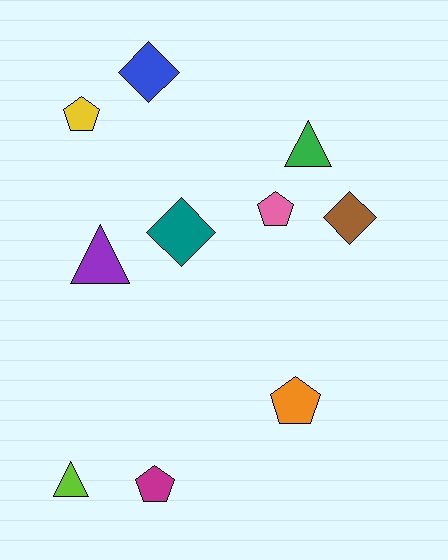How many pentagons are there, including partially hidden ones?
There are 4 pentagons.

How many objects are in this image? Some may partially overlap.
There are 10 objects.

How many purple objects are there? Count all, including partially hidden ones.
There is 1 purple object.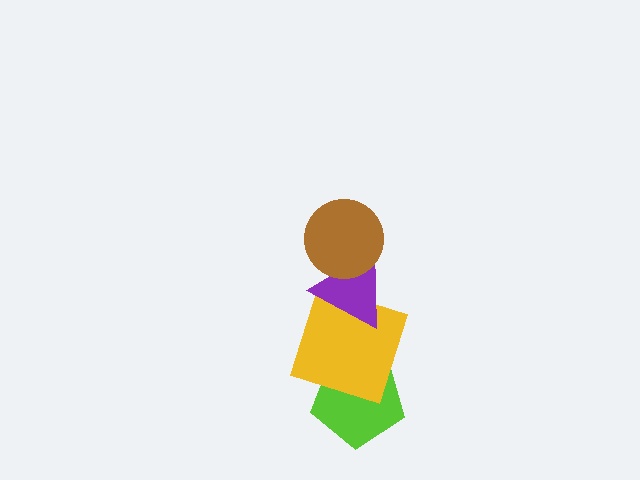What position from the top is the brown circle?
The brown circle is 1st from the top.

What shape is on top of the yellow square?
The purple triangle is on top of the yellow square.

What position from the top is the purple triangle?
The purple triangle is 2nd from the top.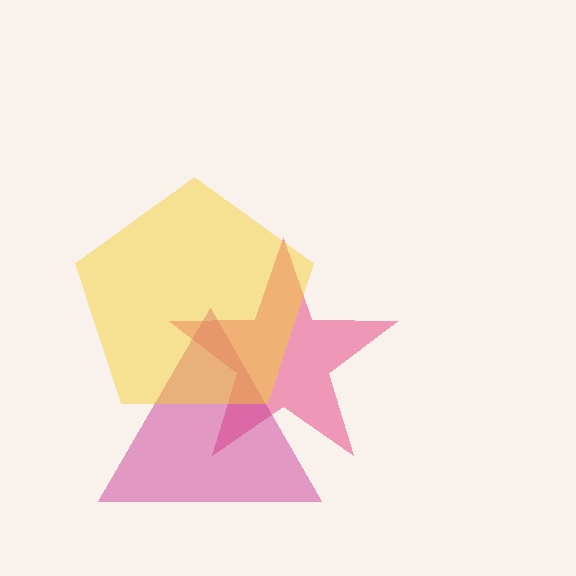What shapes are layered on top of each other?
The layered shapes are: a pink star, a magenta triangle, a yellow pentagon.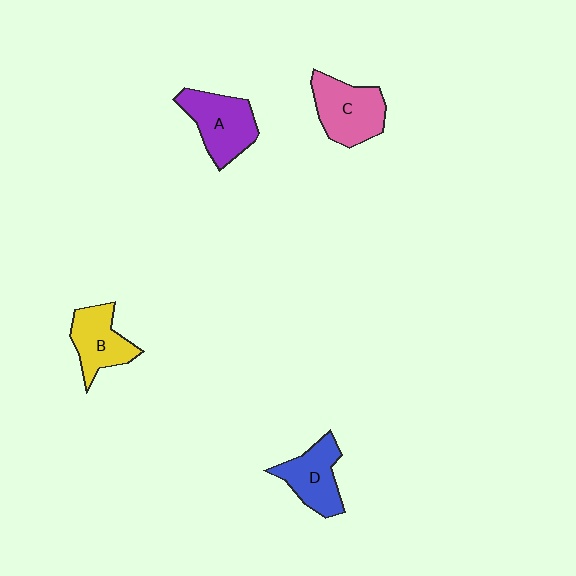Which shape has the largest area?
Shape C (pink).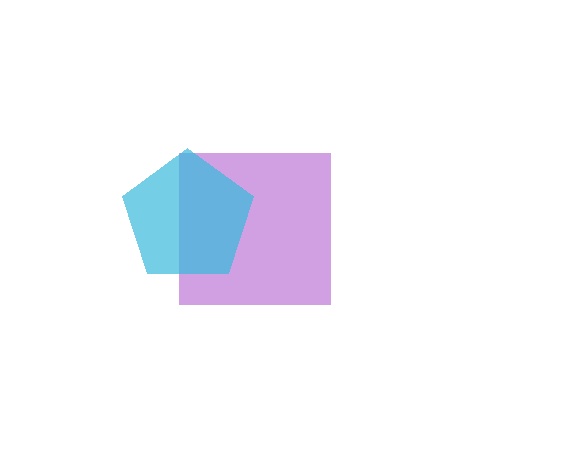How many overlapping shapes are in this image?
There are 2 overlapping shapes in the image.